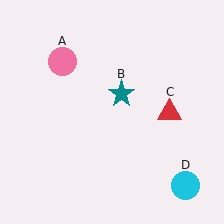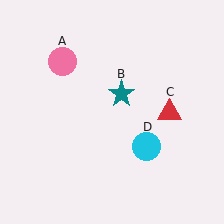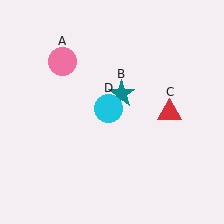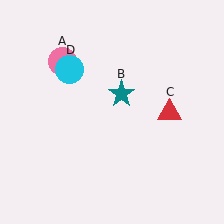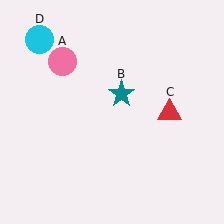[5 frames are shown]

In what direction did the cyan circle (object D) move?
The cyan circle (object D) moved up and to the left.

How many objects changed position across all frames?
1 object changed position: cyan circle (object D).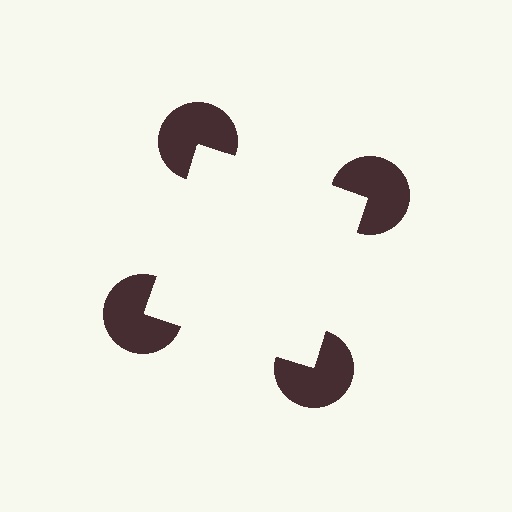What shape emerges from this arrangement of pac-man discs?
An illusory square — its edges are inferred from the aligned wedge cuts in the pac-man discs, not physically drawn.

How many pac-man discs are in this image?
There are 4 — one at each vertex of the illusory square.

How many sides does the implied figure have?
4 sides.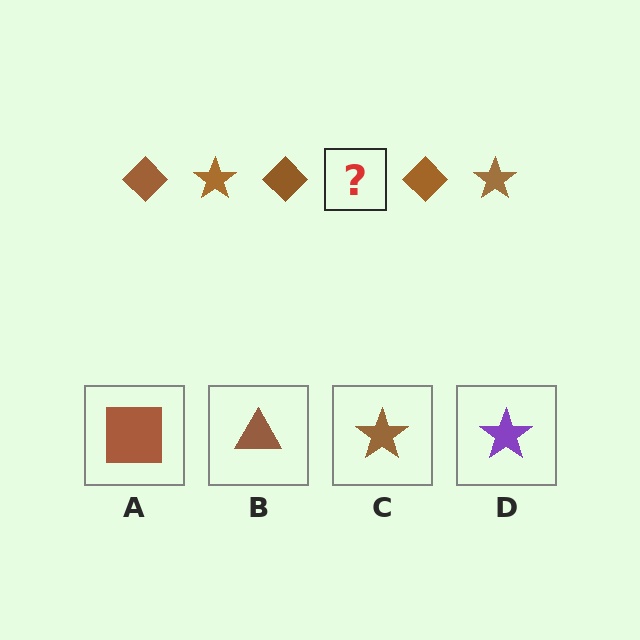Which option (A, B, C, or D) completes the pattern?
C.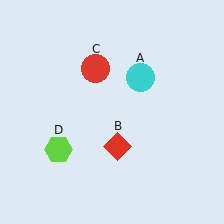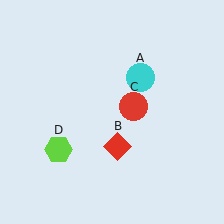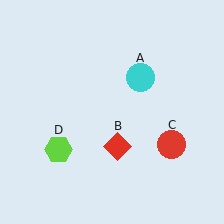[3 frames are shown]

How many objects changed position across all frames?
1 object changed position: red circle (object C).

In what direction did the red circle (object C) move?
The red circle (object C) moved down and to the right.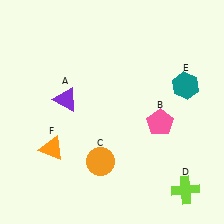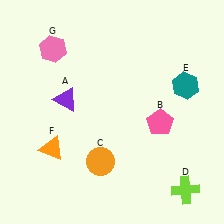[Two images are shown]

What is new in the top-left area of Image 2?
A pink hexagon (G) was added in the top-left area of Image 2.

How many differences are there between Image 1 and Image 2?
There is 1 difference between the two images.